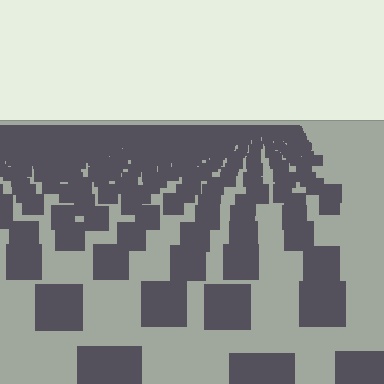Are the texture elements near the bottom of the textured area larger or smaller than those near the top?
Larger. Near the bottom, elements are closer to the viewer and appear at a bigger on-screen size.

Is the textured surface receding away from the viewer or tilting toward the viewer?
The surface is receding away from the viewer. Texture elements get smaller and denser toward the top.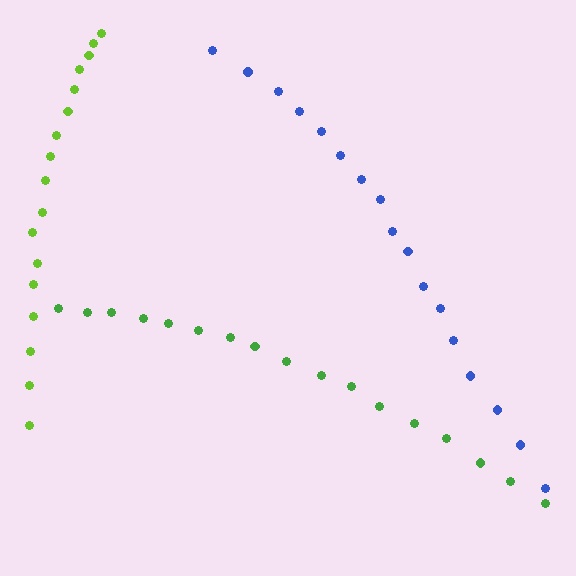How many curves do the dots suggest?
There are 3 distinct paths.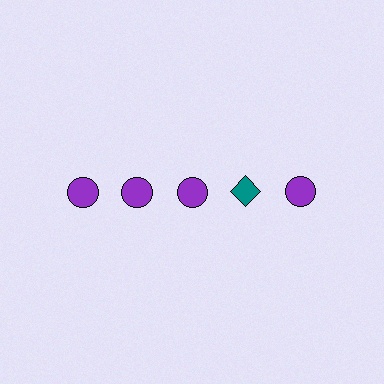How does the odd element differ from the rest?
It differs in both color (teal instead of purple) and shape (diamond instead of circle).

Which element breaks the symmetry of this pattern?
The teal diamond in the top row, second from right column breaks the symmetry. All other shapes are purple circles.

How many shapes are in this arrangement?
There are 5 shapes arranged in a grid pattern.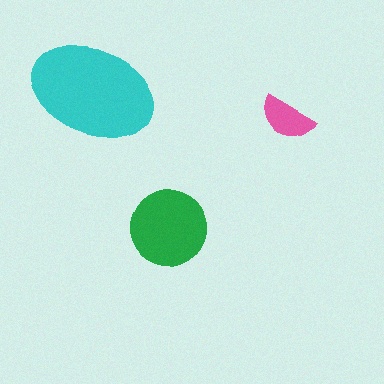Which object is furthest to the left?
The cyan ellipse is leftmost.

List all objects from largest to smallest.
The cyan ellipse, the green circle, the pink semicircle.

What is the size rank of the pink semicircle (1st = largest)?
3rd.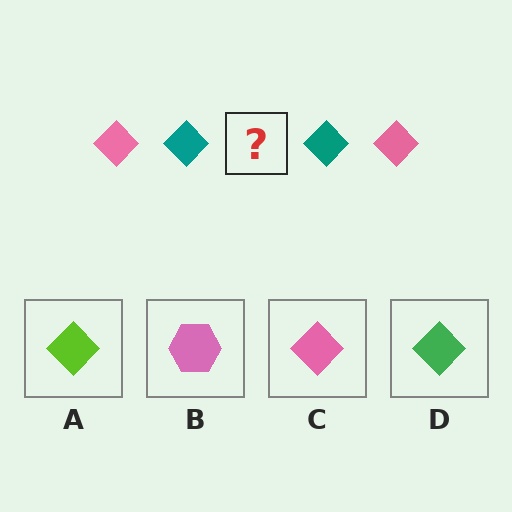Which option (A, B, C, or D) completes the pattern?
C.